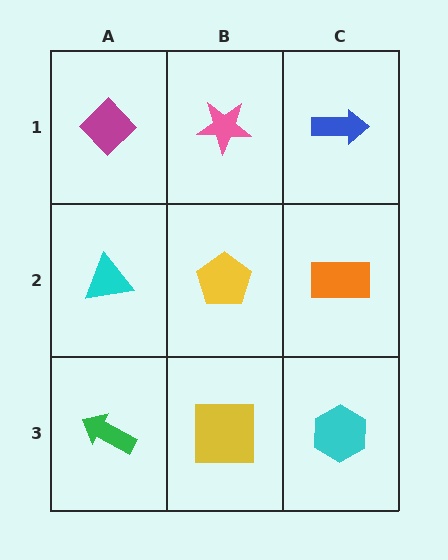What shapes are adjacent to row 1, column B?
A yellow pentagon (row 2, column B), a magenta diamond (row 1, column A), a blue arrow (row 1, column C).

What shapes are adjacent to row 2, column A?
A magenta diamond (row 1, column A), a green arrow (row 3, column A), a yellow pentagon (row 2, column B).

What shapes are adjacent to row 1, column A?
A cyan triangle (row 2, column A), a pink star (row 1, column B).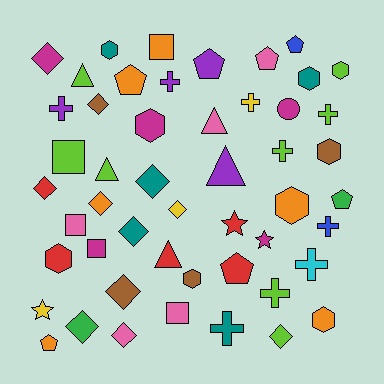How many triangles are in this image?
There are 5 triangles.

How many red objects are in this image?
There are 5 red objects.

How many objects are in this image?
There are 50 objects.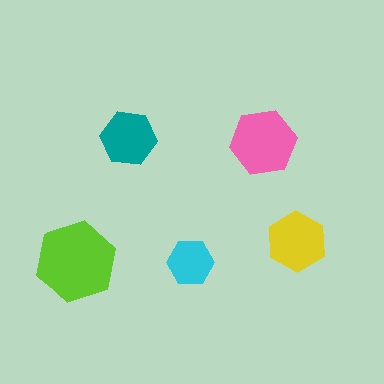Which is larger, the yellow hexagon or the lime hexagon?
The lime one.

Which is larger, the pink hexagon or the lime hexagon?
The lime one.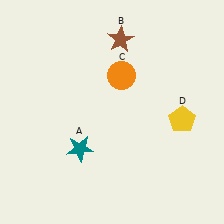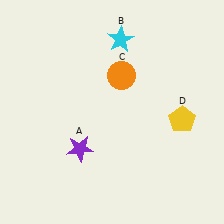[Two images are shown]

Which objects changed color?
A changed from teal to purple. B changed from brown to cyan.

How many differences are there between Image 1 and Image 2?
There are 2 differences between the two images.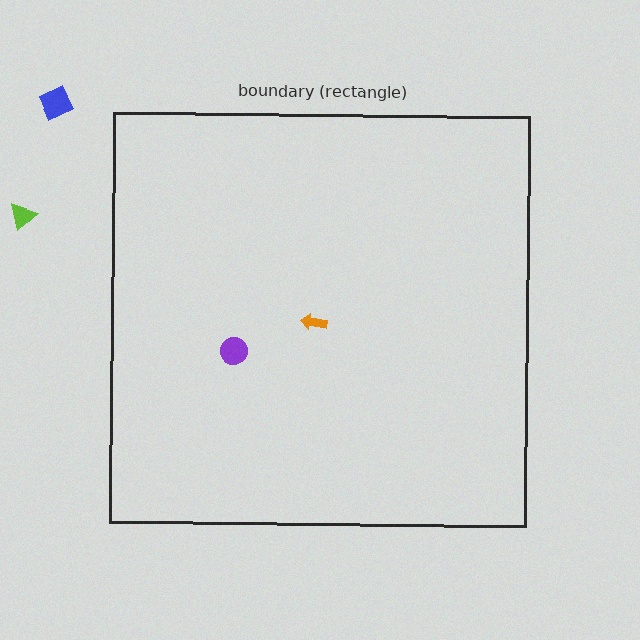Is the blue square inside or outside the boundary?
Outside.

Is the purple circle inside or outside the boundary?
Inside.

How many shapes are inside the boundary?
2 inside, 2 outside.